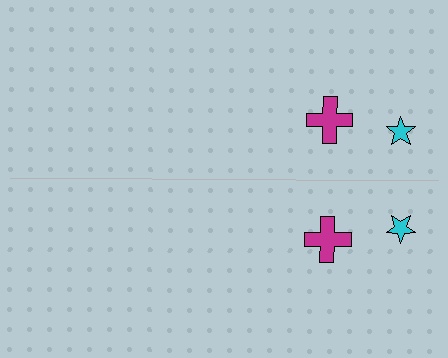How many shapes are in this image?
There are 4 shapes in this image.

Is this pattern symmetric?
Yes, this pattern has bilateral (reflection) symmetry.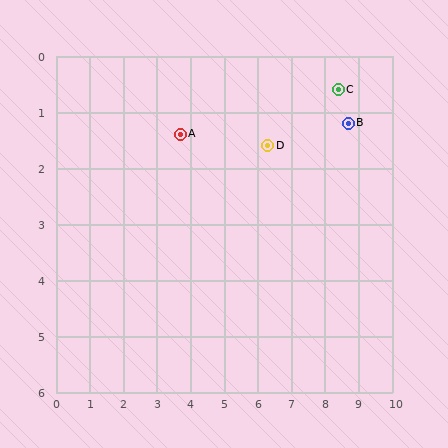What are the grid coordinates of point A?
Point A is at approximately (3.7, 1.4).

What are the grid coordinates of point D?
Point D is at approximately (6.3, 1.6).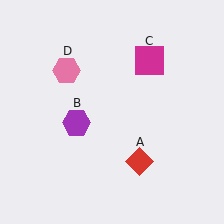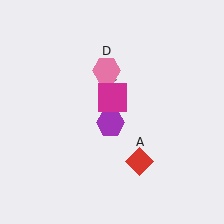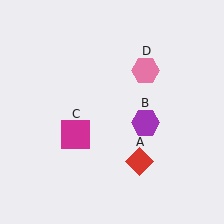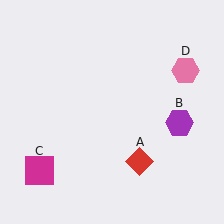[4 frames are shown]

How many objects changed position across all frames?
3 objects changed position: purple hexagon (object B), magenta square (object C), pink hexagon (object D).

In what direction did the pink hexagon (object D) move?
The pink hexagon (object D) moved right.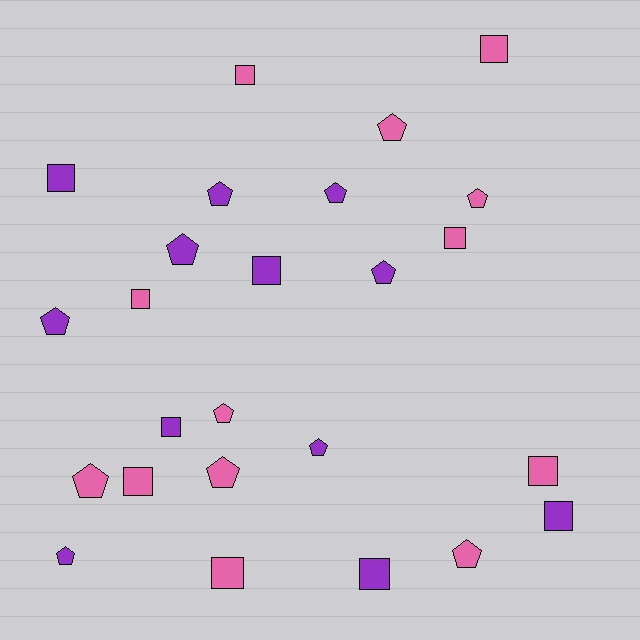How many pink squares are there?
There are 7 pink squares.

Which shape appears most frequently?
Pentagon, with 13 objects.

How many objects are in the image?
There are 25 objects.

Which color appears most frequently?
Pink, with 13 objects.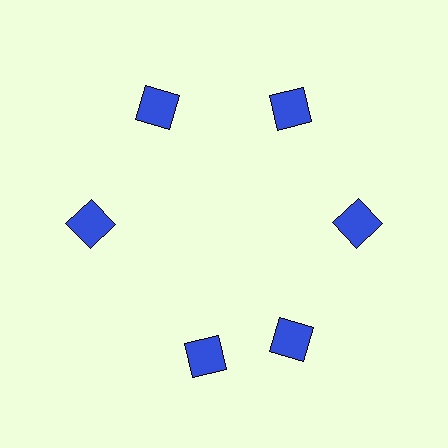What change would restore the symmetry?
The symmetry would be restored by rotating it back into even spacing with its neighbors so that all 6 squares sit at equal angles and equal distance from the center.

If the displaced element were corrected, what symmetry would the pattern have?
It would have 6-fold rotational symmetry — the pattern would map onto itself every 60 degrees.